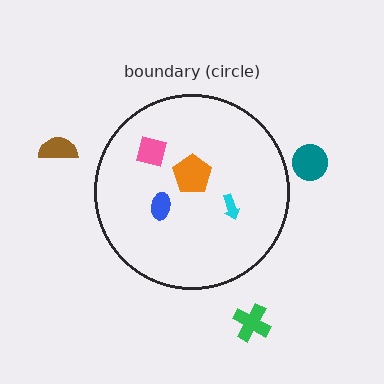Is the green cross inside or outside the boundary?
Outside.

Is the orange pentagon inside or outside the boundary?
Inside.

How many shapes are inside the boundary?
4 inside, 3 outside.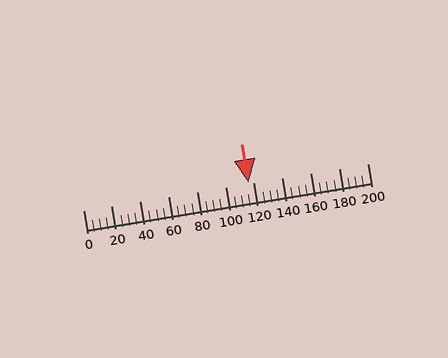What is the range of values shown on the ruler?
The ruler shows values from 0 to 200.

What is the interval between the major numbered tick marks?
The major tick marks are spaced 20 units apart.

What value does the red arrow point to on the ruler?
The red arrow points to approximately 116.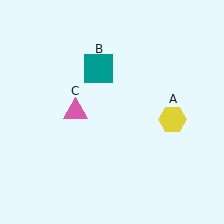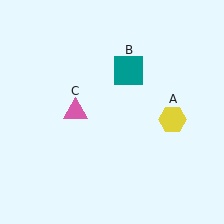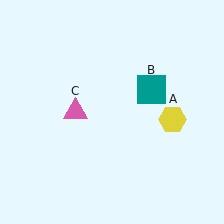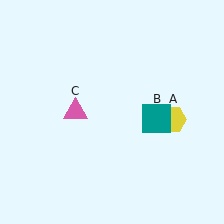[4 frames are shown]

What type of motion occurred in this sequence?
The teal square (object B) rotated clockwise around the center of the scene.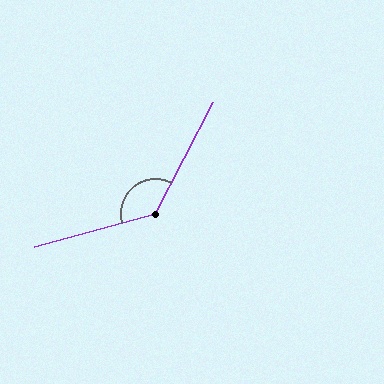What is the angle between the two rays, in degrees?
Approximately 133 degrees.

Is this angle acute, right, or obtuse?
It is obtuse.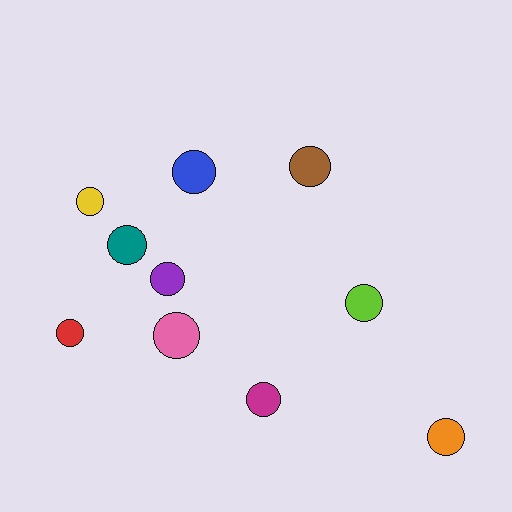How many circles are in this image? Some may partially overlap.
There are 10 circles.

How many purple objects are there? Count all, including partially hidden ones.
There is 1 purple object.